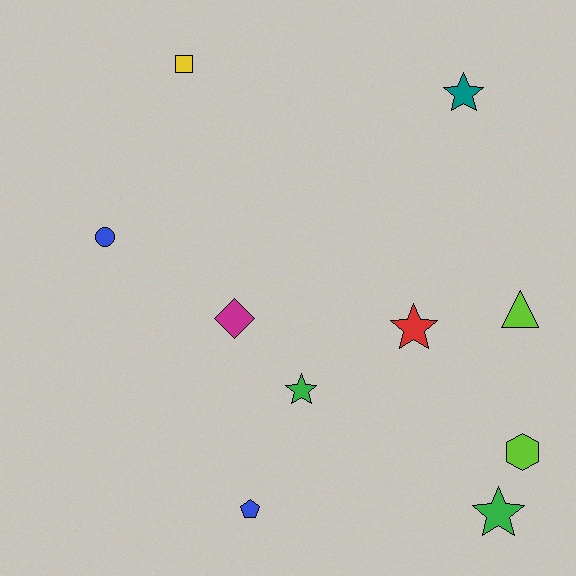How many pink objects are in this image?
There are no pink objects.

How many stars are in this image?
There are 4 stars.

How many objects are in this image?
There are 10 objects.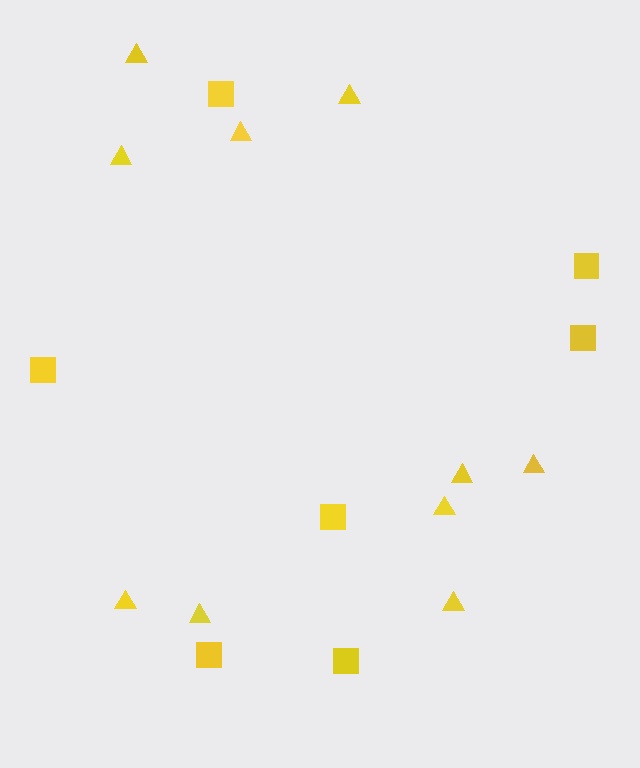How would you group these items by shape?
There are 2 groups: one group of squares (7) and one group of triangles (10).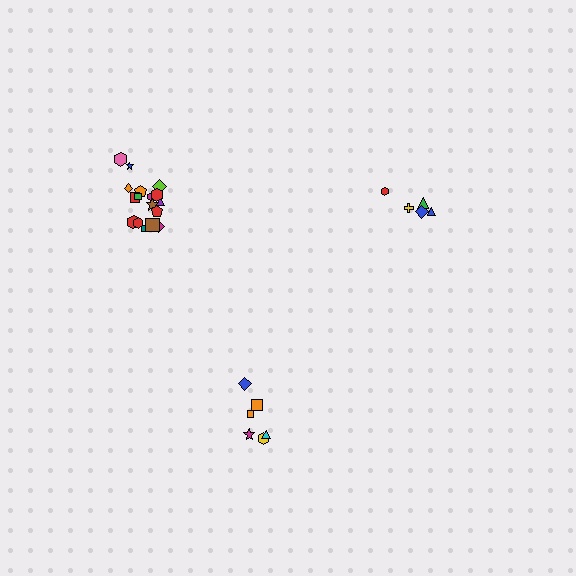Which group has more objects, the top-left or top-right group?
The top-left group.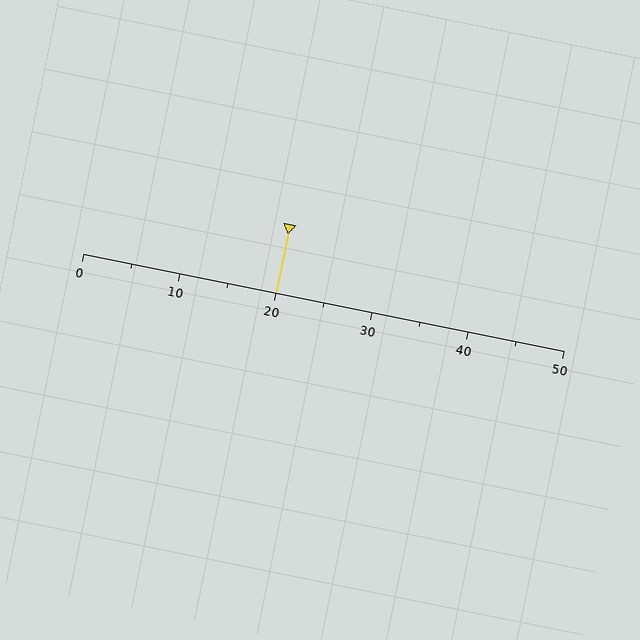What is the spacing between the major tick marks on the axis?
The major ticks are spaced 10 apart.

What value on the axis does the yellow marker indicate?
The marker indicates approximately 20.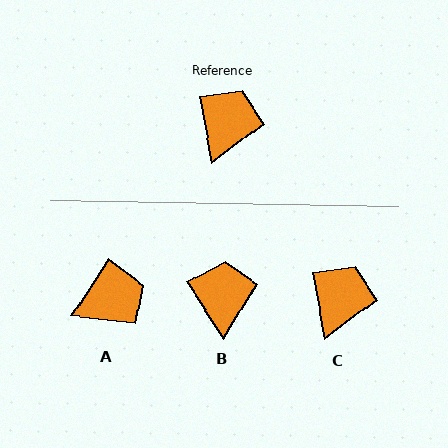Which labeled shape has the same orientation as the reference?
C.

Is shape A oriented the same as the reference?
No, it is off by about 44 degrees.